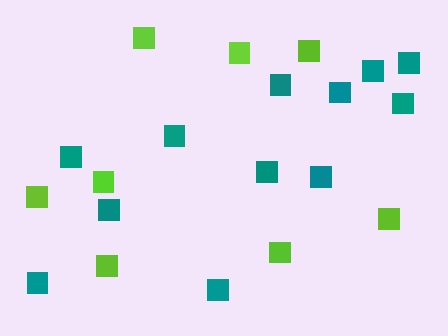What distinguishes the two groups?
There are 2 groups: one group of teal squares (12) and one group of lime squares (8).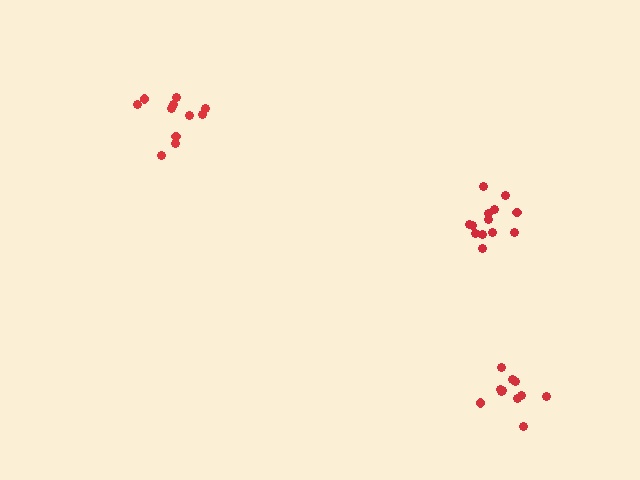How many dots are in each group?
Group 1: 11 dots, Group 2: 11 dots, Group 3: 13 dots (35 total).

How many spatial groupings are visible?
There are 3 spatial groupings.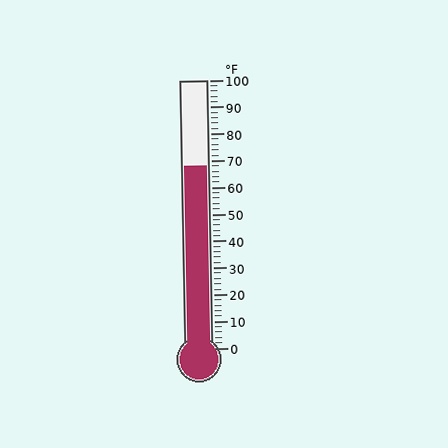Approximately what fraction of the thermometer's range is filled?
The thermometer is filled to approximately 70% of its range.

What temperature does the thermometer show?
The thermometer shows approximately 68°F.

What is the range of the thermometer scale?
The thermometer scale ranges from 0°F to 100°F.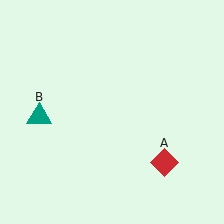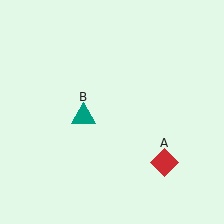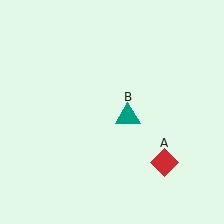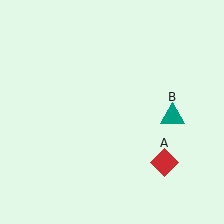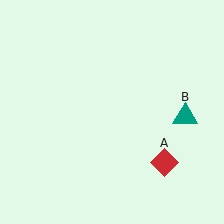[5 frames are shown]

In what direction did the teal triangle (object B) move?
The teal triangle (object B) moved right.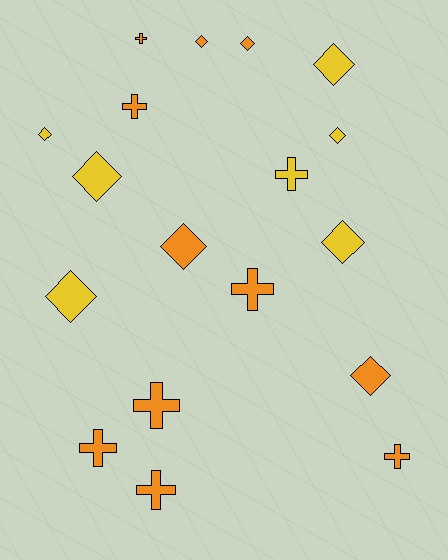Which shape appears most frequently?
Diamond, with 10 objects.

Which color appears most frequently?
Orange, with 11 objects.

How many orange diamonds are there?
There are 4 orange diamonds.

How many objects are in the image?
There are 18 objects.